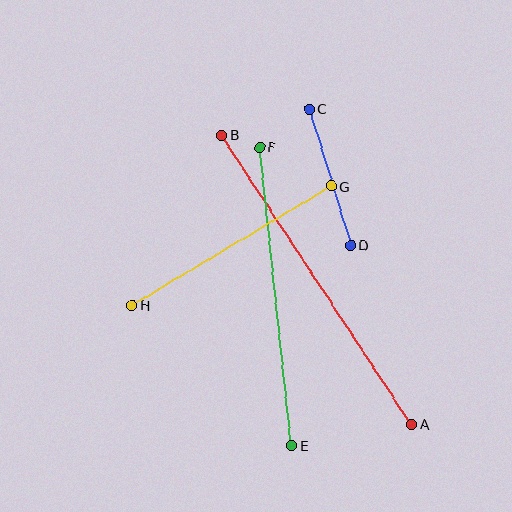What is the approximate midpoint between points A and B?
The midpoint is at approximately (317, 280) pixels.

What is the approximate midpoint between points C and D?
The midpoint is at approximately (330, 177) pixels.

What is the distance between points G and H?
The distance is approximately 232 pixels.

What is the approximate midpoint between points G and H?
The midpoint is at approximately (232, 246) pixels.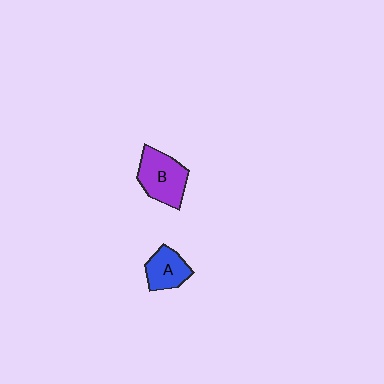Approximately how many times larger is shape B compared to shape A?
Approximately 1.5 times.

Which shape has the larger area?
Shape B (purple).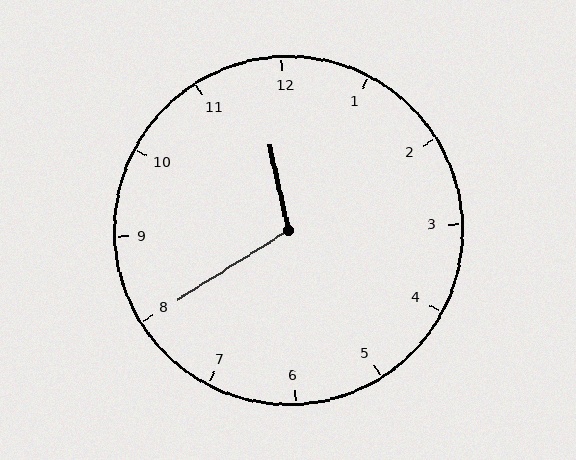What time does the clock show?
11:40.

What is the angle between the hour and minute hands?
Approximately 110 degrees.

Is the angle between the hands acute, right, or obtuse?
It is obtuse.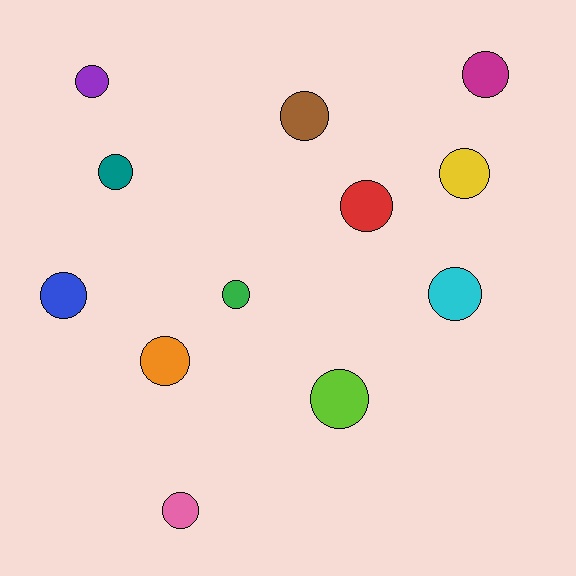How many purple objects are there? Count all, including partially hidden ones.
There is 1 purple object.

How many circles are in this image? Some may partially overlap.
There are 12 circles.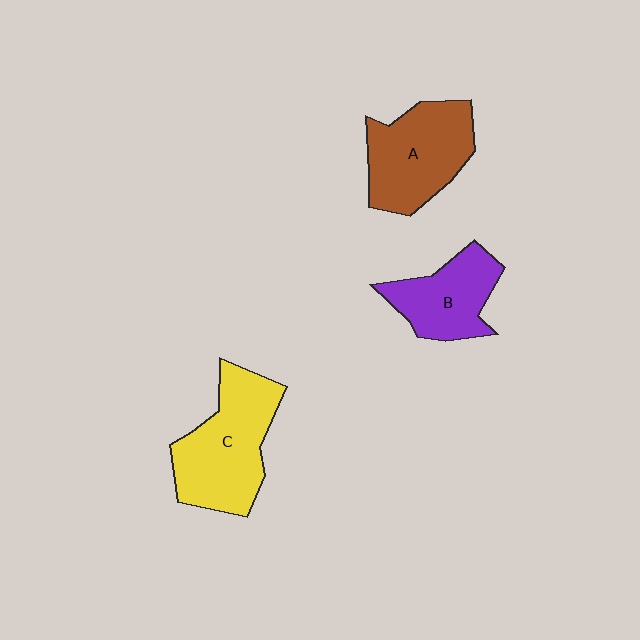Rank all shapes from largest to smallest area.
From largest to smallest: C (yellow), A (brown), B (purple).